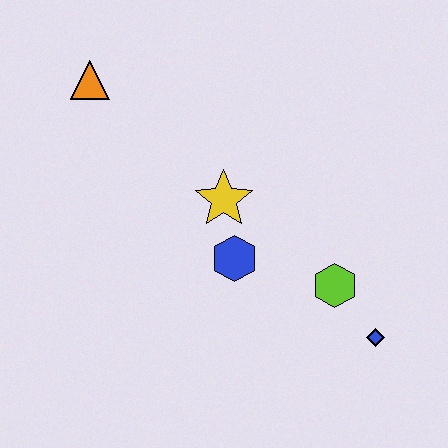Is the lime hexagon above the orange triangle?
No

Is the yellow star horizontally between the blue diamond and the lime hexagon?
No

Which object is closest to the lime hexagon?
The blue diamond is closest to the lime hexagon.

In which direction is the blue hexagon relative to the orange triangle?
The blue hexagon is below the orange triangle.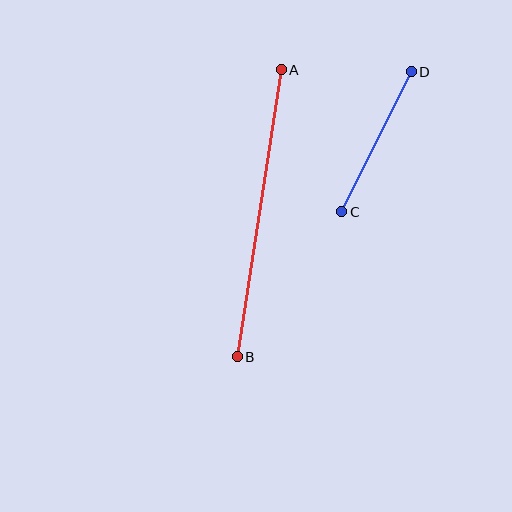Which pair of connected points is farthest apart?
Points A and B are farthest apart.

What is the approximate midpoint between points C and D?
The midpoint is at approximately (377, 142) pixels.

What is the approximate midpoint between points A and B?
The midpoint is at approximately (259, 213) pixels.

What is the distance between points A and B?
The distance is approximately 291 pixels.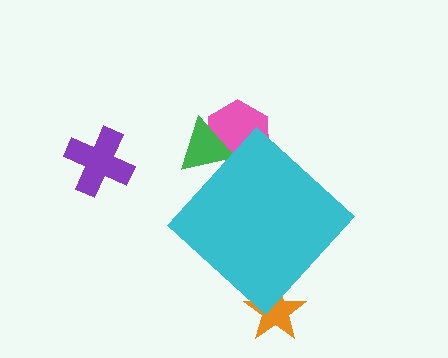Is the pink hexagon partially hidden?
Yes, the pink hexagon is partially hidden behind the cyan diamond.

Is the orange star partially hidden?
Yes, the orange star is partially hidden behind the cyan diamond.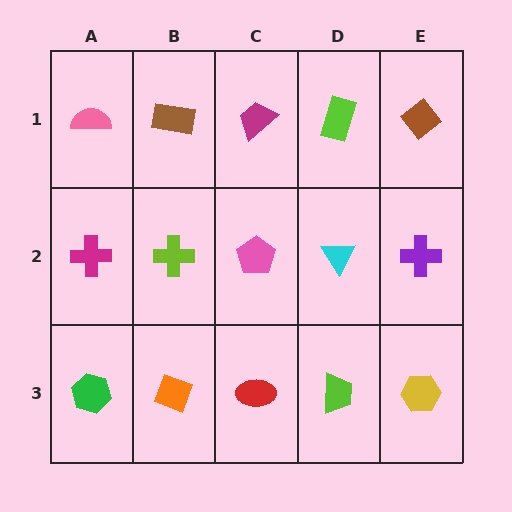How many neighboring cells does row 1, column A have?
2.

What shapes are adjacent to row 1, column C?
A pink pentagon (row 2, column C), a brown rectangle (row 1, column B), a lime rectangle (row 1, column D).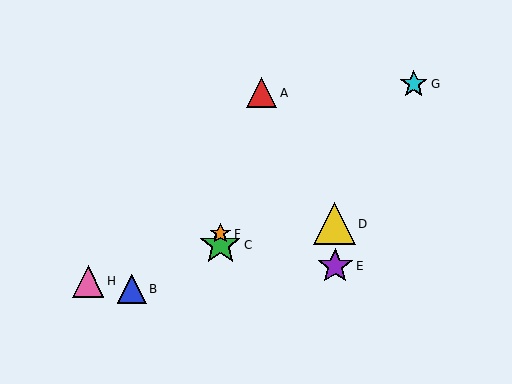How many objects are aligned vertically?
2 objects (C, F) are aligned vertically.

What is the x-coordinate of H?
Object H is at x≈88.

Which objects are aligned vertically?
Objects C, F are aligned vertically.